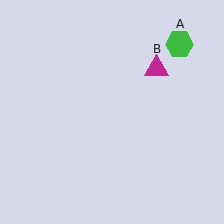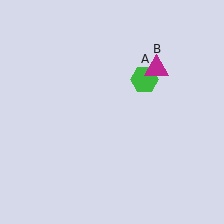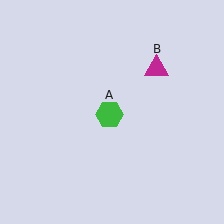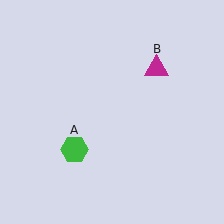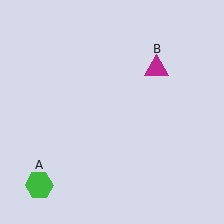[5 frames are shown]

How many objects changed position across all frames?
1 object changed position: green hexagon (object A).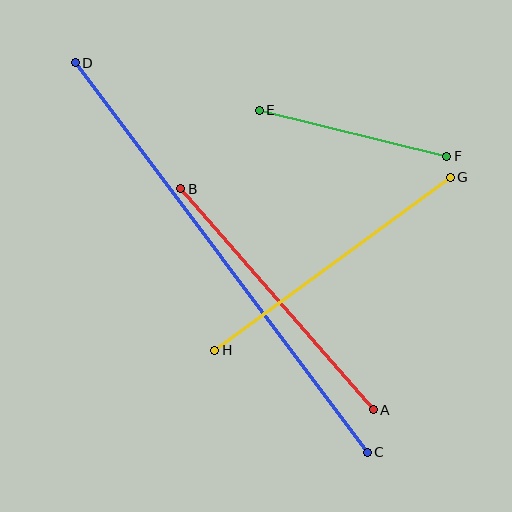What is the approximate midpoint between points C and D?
The midpoint is at approximately (221, 258) pixels.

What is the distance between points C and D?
The distance is approximately 487 pixels.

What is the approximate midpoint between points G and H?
The midpoint is at approximately (333, 264) pixels.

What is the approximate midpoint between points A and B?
The midpoint is at approximately (277, 299) pixels.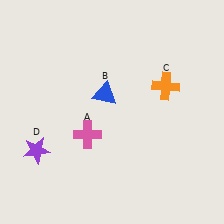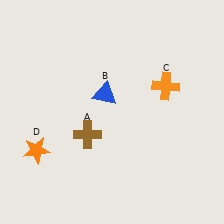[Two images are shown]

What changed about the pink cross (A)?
In Image 1, A is pink. In Image 2, it changed to brown.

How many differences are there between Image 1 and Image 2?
There are 2 differences between the two images.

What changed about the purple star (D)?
In Image 1, D is purple. In Image 2, it changed to orange.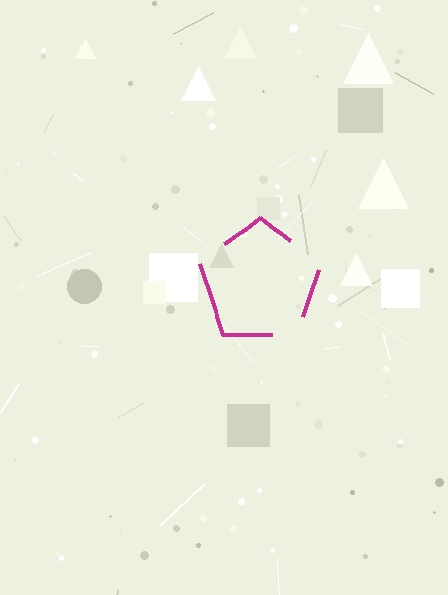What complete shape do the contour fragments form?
The contour fragments form a pentagon.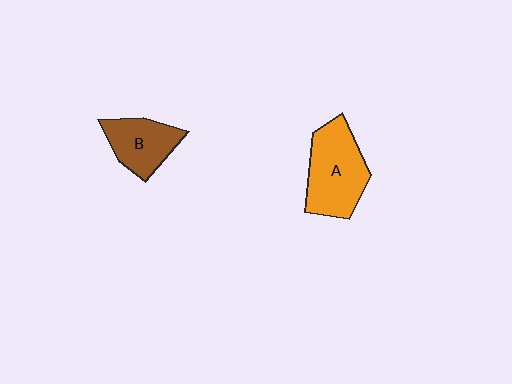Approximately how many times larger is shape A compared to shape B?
Approximately 1.5 times.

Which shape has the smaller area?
Shape B (brown).